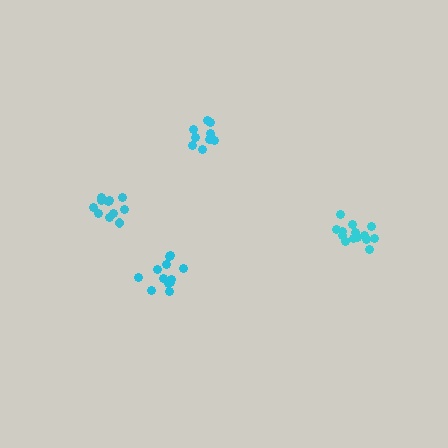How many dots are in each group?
Group 1: 12 dots, Group 2: 11 dots, Group 3: 14 dots, Group 4: 11 dots (48 total).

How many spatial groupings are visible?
There are 4 spatial groupings.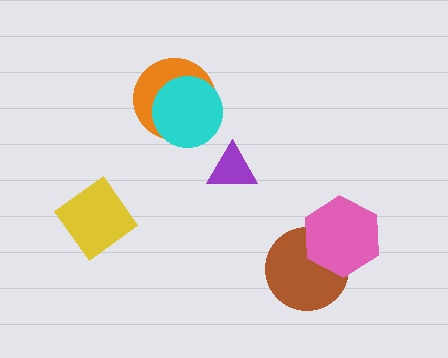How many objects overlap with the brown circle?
1 object overlaps with the brown circle.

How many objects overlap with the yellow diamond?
0 objects overlap with the yellow diamond.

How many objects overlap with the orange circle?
1 object overlaps with the orange circle.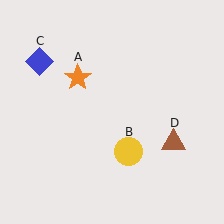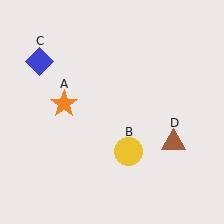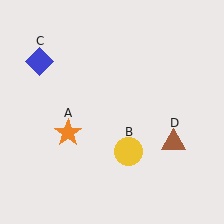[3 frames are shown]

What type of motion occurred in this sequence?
The orange star (object A) rotated counterclockwise around the center of the scene.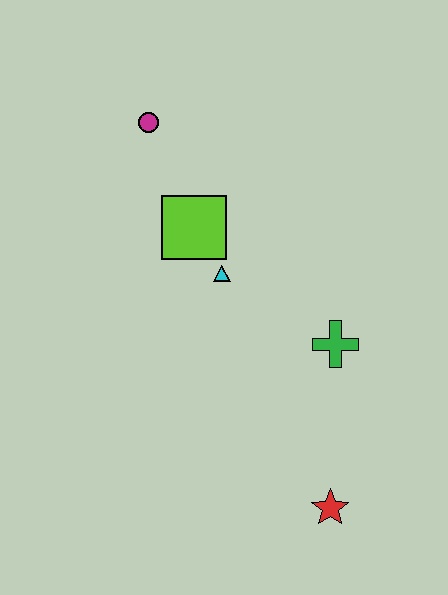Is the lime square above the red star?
Yes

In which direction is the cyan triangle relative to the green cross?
The cyan triangle is to the left of the green cross.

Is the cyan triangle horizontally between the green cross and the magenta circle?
Yes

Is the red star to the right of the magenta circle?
Yes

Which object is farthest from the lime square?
The red star is farthest from the lime square.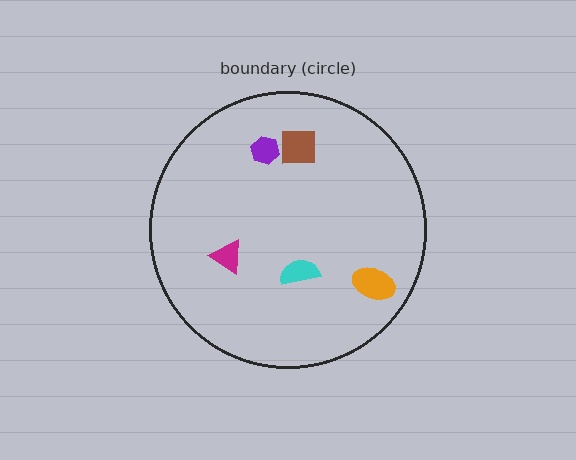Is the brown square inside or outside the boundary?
Inside.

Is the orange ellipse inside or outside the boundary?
Inside.